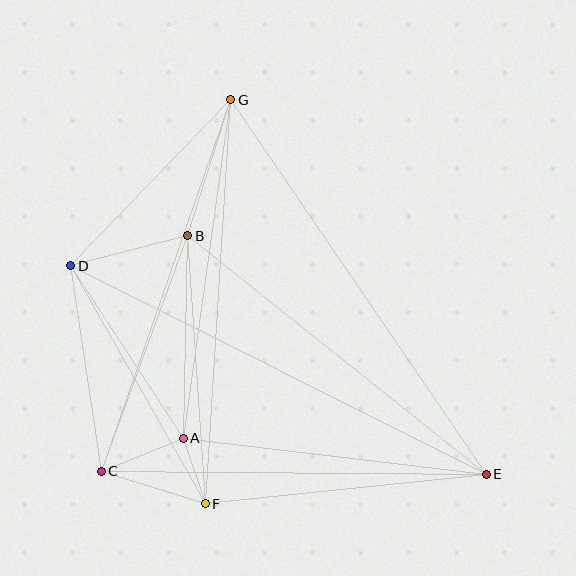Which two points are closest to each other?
Points A and F are closest to each other.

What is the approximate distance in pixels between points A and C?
The distance between A and C is approximately 88 pixels.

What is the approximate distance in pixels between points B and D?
The distance between B and D is approximately 121 pixels.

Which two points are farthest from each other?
Points D and E are farthest from each other.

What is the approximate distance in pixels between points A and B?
The distance between A and B is approximately 202 pixels.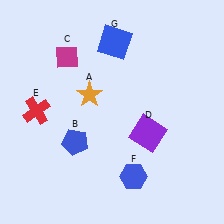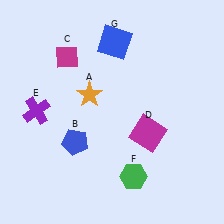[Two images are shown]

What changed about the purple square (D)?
In Image 1, D is purple. In Image 2, it changed to magenta.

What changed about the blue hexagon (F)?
In Image 1, F is blue. In Image 2, it changed to green.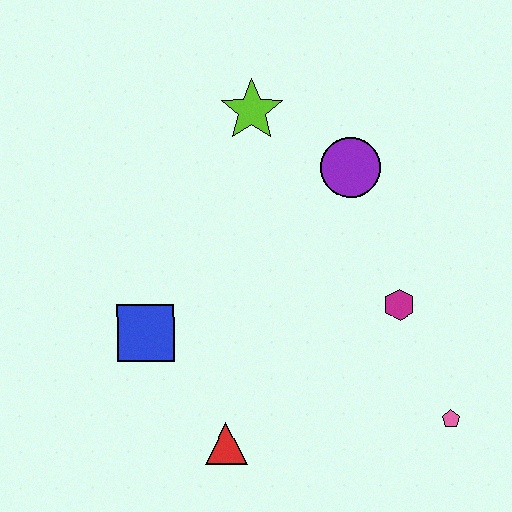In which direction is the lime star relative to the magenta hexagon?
The lime star is above the magenta hexagon.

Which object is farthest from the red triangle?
The lime star is farthest from the red triangle.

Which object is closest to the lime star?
The purple circle is closest to the lime star.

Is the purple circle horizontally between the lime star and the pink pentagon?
Yes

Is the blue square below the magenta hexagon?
Yes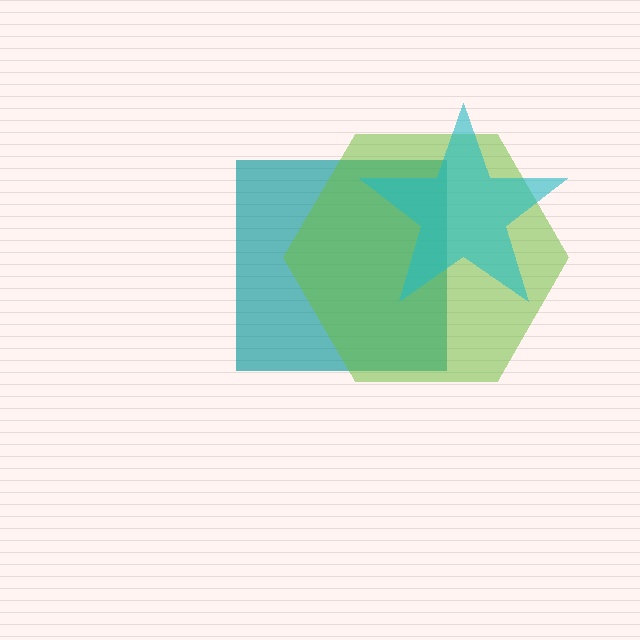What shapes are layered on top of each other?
The layered shapes are: a teal square, a lime hexagon, a cyan star.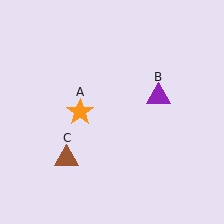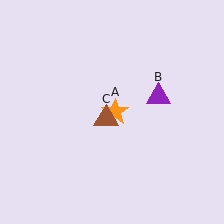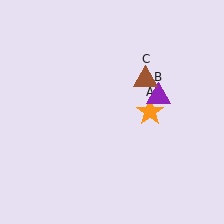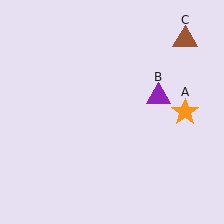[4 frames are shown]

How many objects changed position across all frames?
2 objects changed position: orange star (object A), brown triangle (object C).